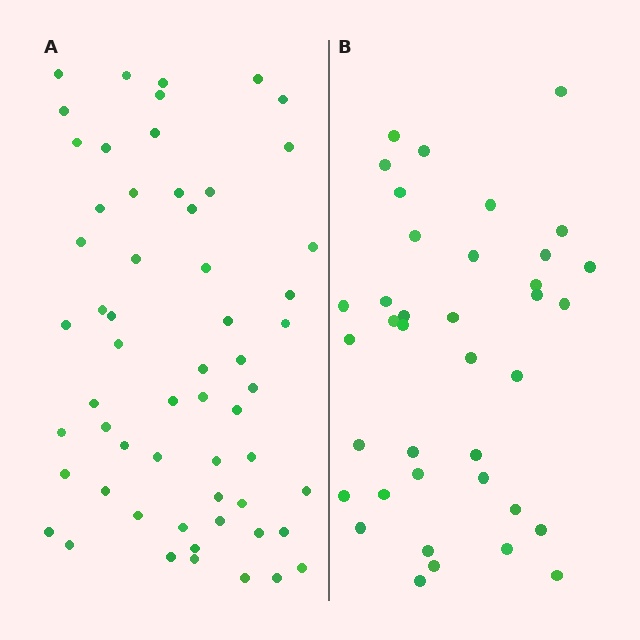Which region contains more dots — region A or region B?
Region A (the left region) has more dots.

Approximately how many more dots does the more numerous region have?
Region A has approximately 20 more dots than region B.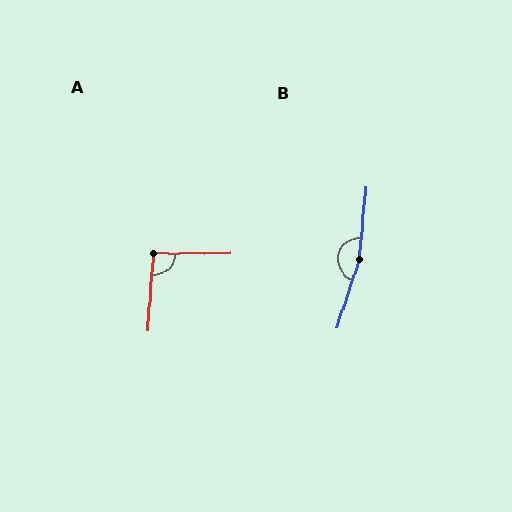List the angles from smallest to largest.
A (94°), B (167°).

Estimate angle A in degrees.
Approximately 94 degrees.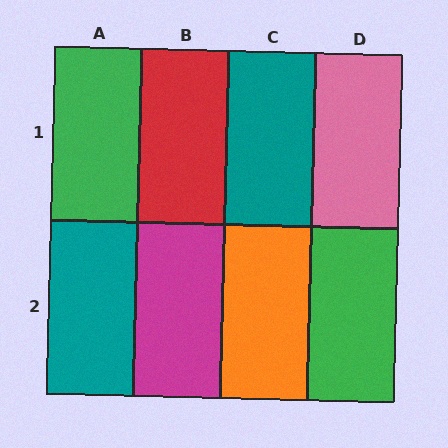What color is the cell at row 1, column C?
Teal.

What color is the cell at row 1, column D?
Pink.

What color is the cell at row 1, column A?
Green.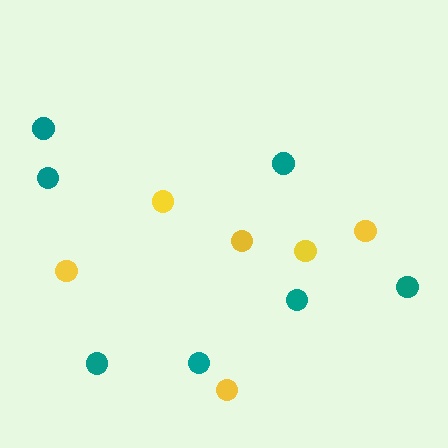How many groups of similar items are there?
There are 2 groups: one group of yellow circles (6) and one group of teal circles (7).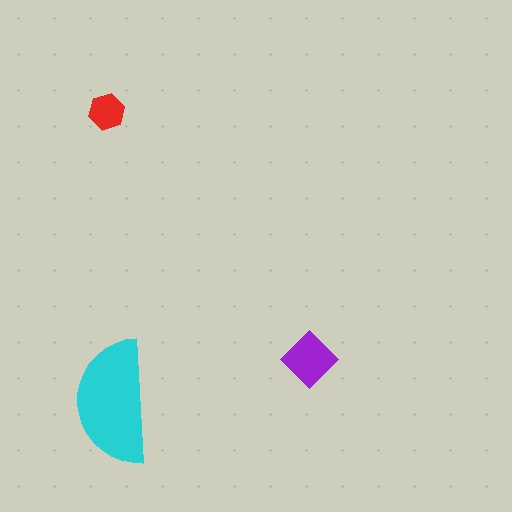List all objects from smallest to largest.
The red hexagon, the purple diamond, the cyan semicircle.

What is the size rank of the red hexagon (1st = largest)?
3rd.